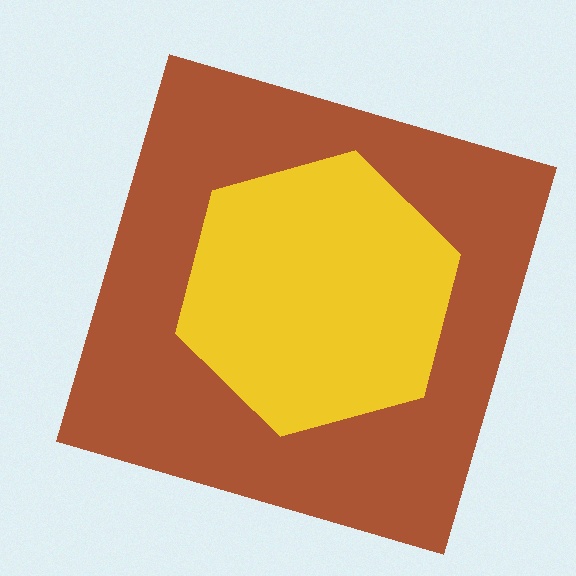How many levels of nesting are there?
2.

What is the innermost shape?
The yellow hexagon.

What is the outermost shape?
The brown square.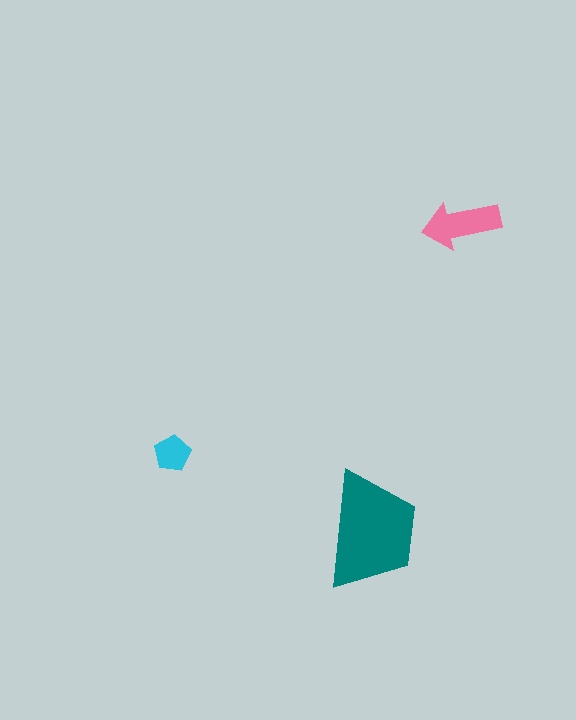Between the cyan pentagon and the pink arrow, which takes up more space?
The pink arrow.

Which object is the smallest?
The cyan pentagon.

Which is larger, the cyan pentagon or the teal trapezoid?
The teal trapezoid.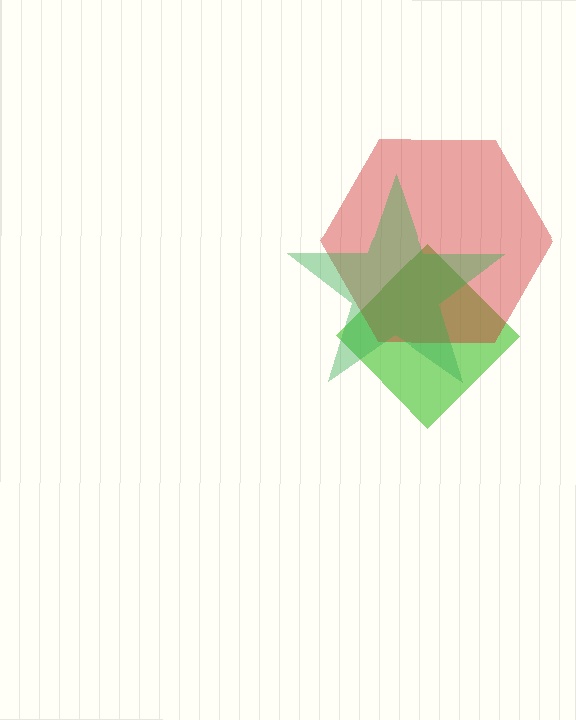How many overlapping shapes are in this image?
There are 3 overlapping shapes in the image.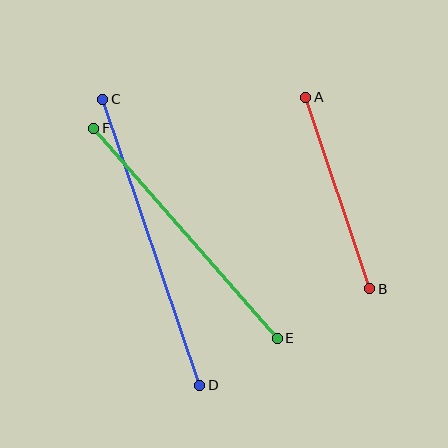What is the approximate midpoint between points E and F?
The midpoint is at approximately (185, 233) pixels.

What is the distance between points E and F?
The distance is approximately 279 pixels.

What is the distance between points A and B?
The distance is approximately 202 pixels.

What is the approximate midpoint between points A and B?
The midpoint is at approximately (338, 193) pixels.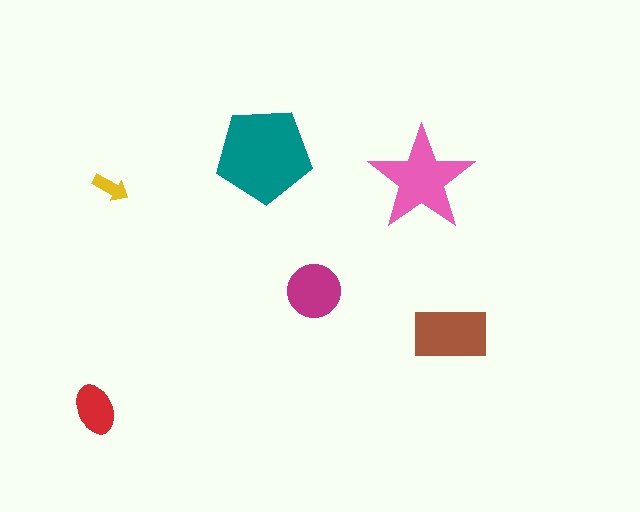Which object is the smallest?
The yellow arrow.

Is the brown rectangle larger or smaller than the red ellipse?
Larger.